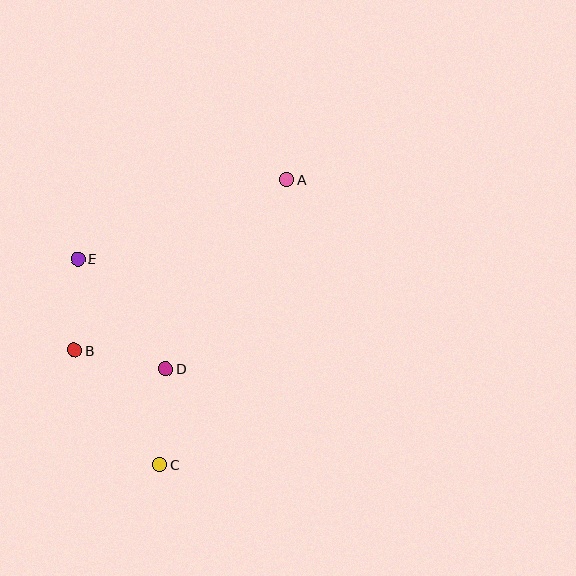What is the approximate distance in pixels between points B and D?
The distance between B and D is approximately 93 pixels.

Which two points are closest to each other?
Points B and E are closest to each other.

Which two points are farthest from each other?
Points A and C are farthest from each other.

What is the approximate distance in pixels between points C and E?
The distance between C and E is approximately 222 pixels.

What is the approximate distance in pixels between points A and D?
The distance between A and D is approximately 225 pixels.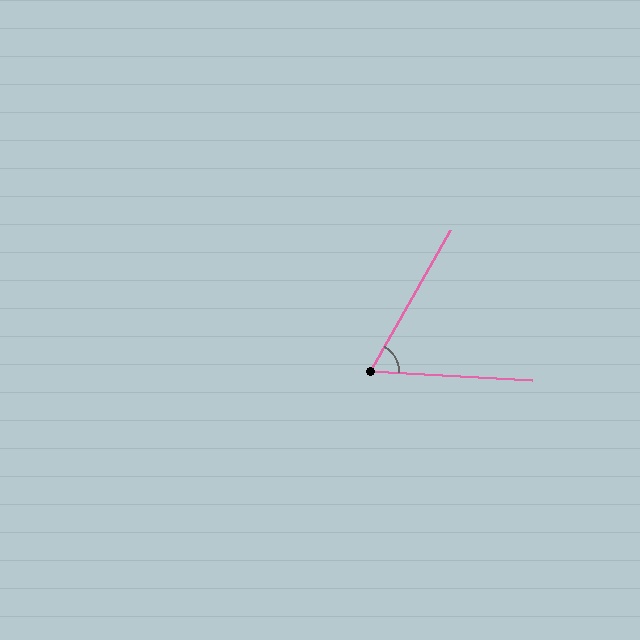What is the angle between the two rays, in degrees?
Approximately 64 degrees.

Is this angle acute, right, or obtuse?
It is acute.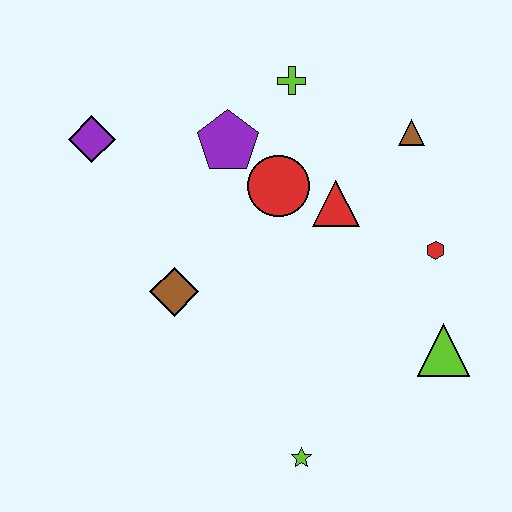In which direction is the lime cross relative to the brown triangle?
The lime cross is to the left of the brown triangle.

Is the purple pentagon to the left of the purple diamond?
No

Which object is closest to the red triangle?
The red circle is closest to the red triangle.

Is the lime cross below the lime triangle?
No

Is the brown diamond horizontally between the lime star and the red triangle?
No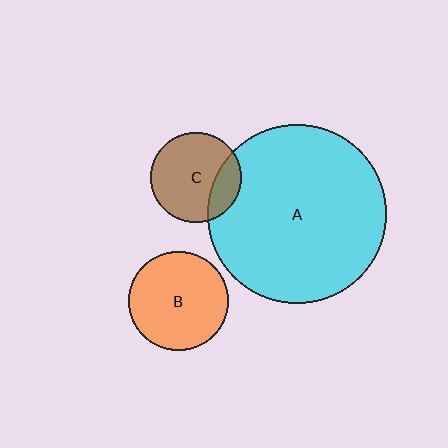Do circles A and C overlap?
Yes.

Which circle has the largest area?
Circle A (cyan).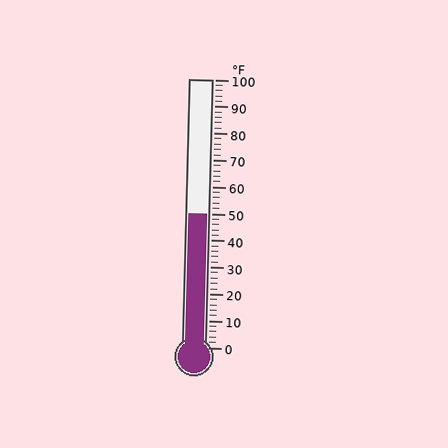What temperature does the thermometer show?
The thermometer shows approximately 50°F.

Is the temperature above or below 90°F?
The temperature is below 90°F.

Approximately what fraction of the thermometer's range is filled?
The thermometer is filled to approximately 50% of its range.